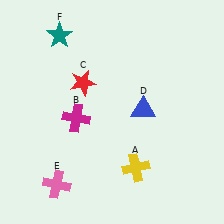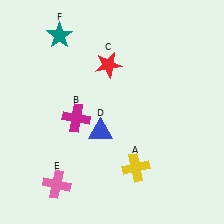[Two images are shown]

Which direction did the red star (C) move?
The red star (C) moved right.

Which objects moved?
The objects that moved are: the red star (C), the blue triangle (D).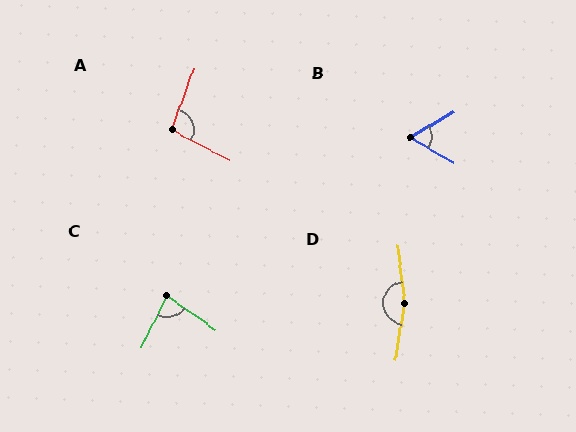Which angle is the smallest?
B, at approximately 59 degrees.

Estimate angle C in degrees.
Approximately 81 degrees.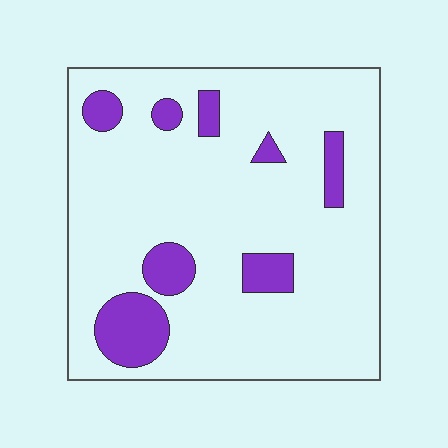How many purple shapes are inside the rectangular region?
8.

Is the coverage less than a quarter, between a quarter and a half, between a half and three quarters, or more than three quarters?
Less than a quarter.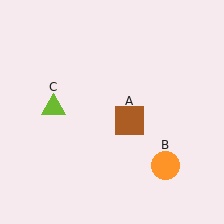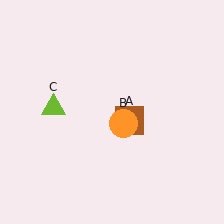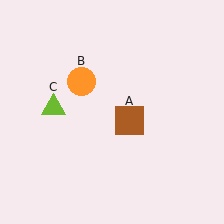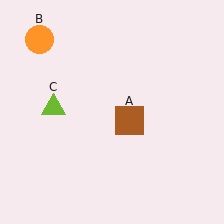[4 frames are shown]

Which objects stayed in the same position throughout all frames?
Brown square (object A) and lime triangle (object C) remained stationary.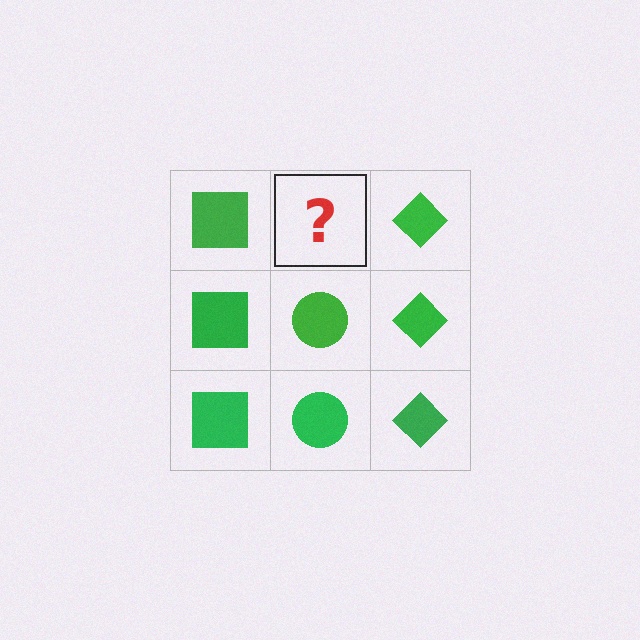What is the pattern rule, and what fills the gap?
The rule is that each column has a consistent shape. The gap should be filled with a green circle.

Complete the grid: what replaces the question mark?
The question mark should be replaced with a green circle.